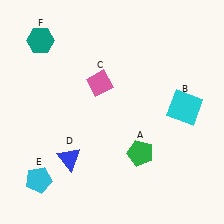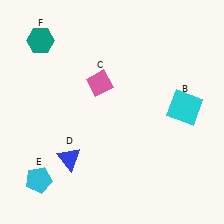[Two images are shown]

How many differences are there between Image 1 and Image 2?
There is 1 difference between the two images.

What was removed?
The green pentagon (A) was removed in Image 2.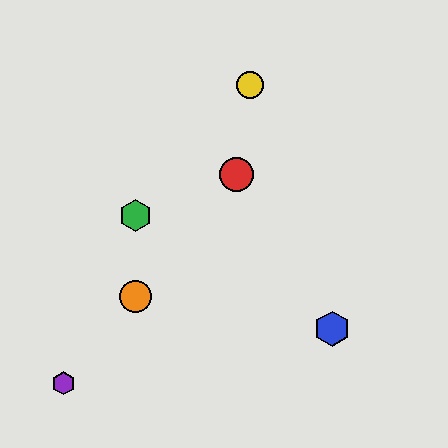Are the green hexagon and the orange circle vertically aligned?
Yes, both are at x≈136.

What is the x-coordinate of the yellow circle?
The yellow circle is at x≈250.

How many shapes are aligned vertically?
2 shapes (the green hexagon, the orange circle) are aligned vertically.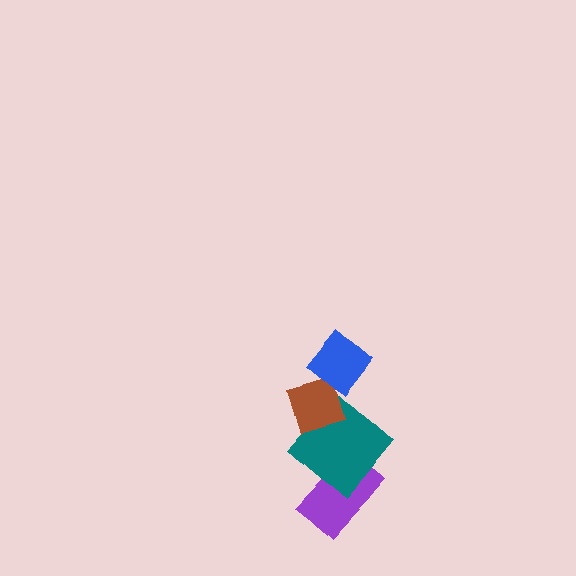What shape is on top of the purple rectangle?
The teal diamond is on top of the purple rectangle.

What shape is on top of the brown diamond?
The blue diamond is on top of the brown diamond.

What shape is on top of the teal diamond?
The brown diamond is on top of the teal diamond.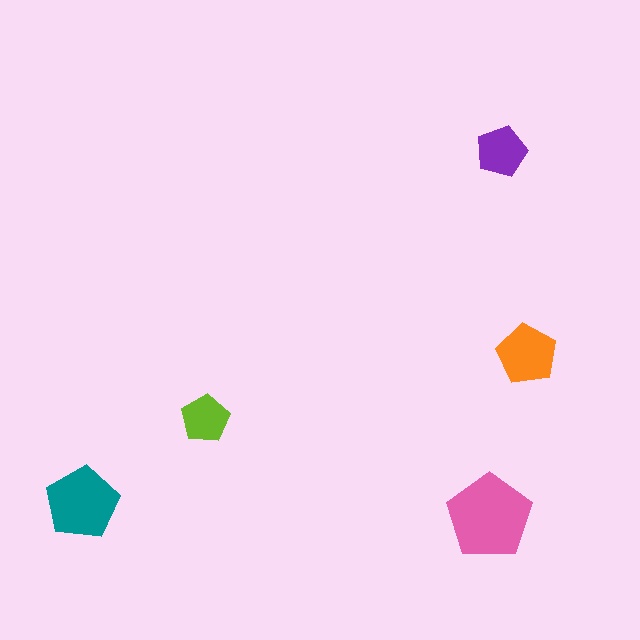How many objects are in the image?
There are 5 objects in the image.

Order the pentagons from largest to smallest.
the pink one, the teal one, the orange one, the purple one, the lime one.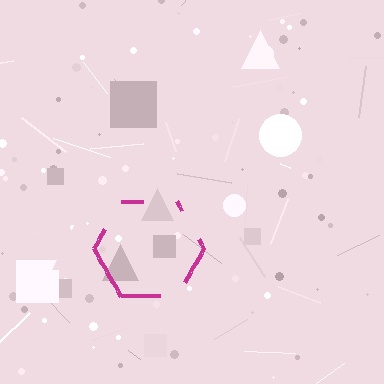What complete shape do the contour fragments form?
The contour fragments form a hexagon.